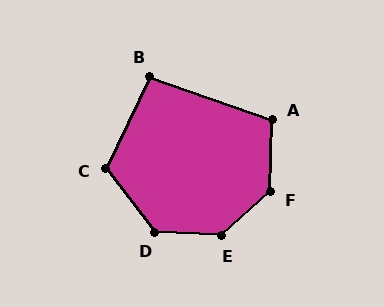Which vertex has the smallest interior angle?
B, at approximately 97 degrees.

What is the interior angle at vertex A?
Approximately 108 degrees (obtuse).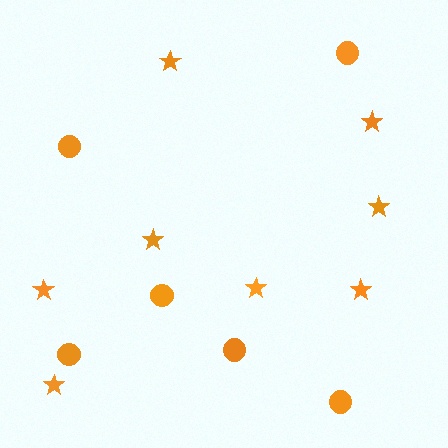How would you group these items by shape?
There are 2 groups: one group of stars (8) and one group of circles (6).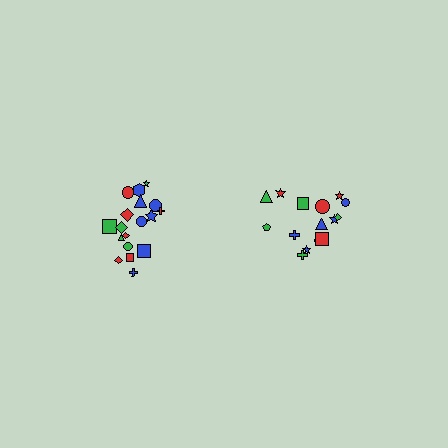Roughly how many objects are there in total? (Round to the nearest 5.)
Roughly 35 objects in total.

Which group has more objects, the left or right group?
The left group.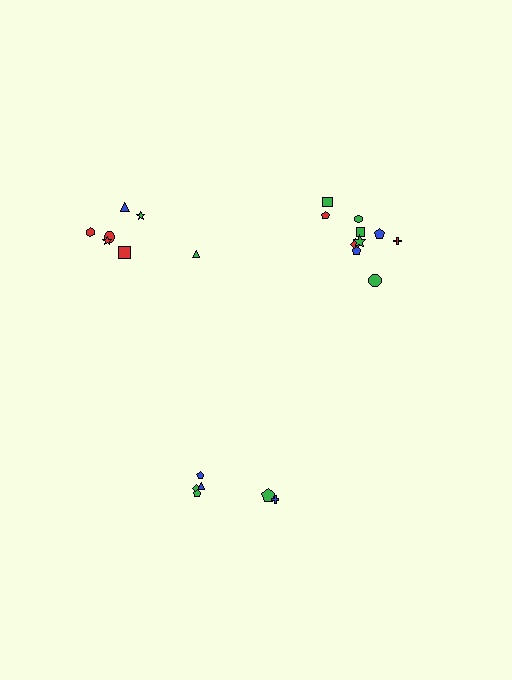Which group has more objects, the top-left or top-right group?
The top-right group.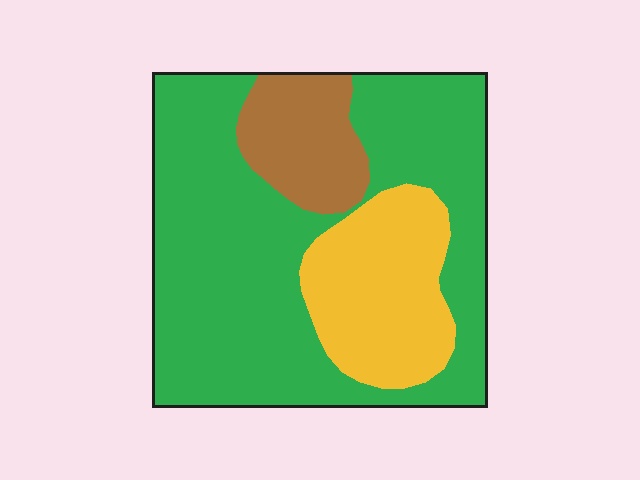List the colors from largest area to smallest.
From largest to smallest: green, yellow, brown.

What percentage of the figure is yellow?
Yellow takes up between a sixth and a third of the figure.